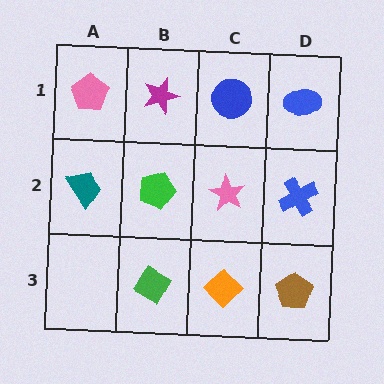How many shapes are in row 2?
4 shapes.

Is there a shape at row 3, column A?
No, that cell is empty.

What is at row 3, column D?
A brown pentagon.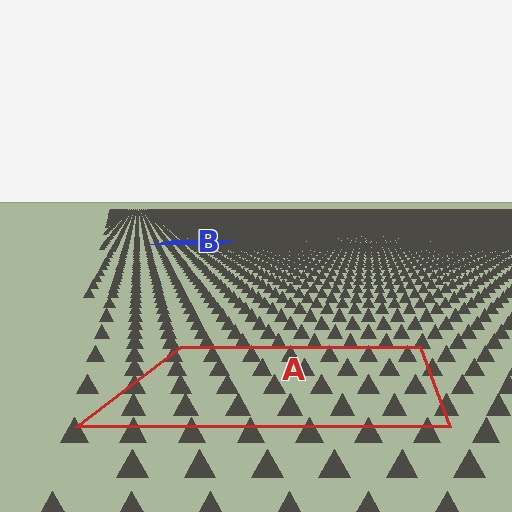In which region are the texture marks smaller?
The texture marks are smaller in region B, because it is farther away.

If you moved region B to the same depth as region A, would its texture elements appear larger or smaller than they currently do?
They would appear larger. At a closer depth, the same texture elements are projected at a bigger on-screen size.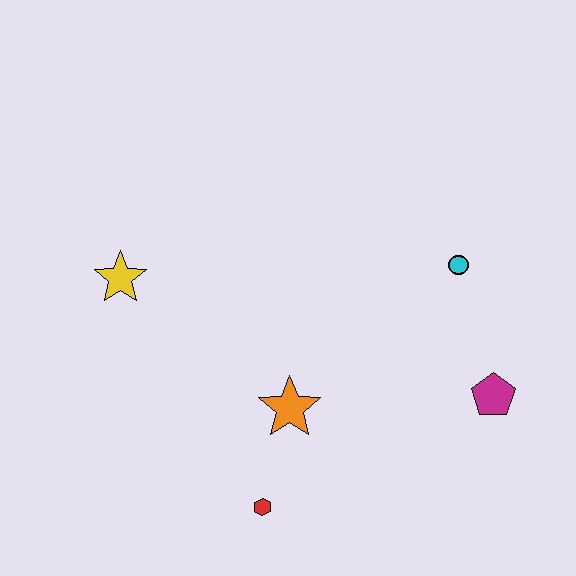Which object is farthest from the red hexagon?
The cyan circle is farthest from the red hexagon.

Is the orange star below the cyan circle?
Yes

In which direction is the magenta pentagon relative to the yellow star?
The magenta pentagon is to the right of the yellow star.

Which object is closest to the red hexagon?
The orange star is closest to the red hexagon.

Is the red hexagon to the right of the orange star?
No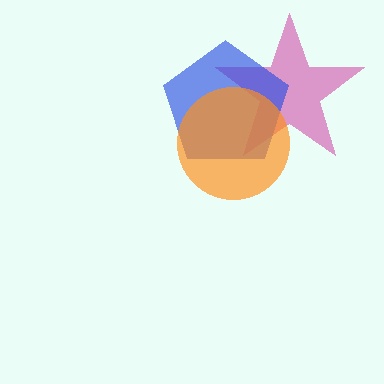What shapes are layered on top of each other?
The layered shapes are: a magenta star, a blue pentagon, an orange circle.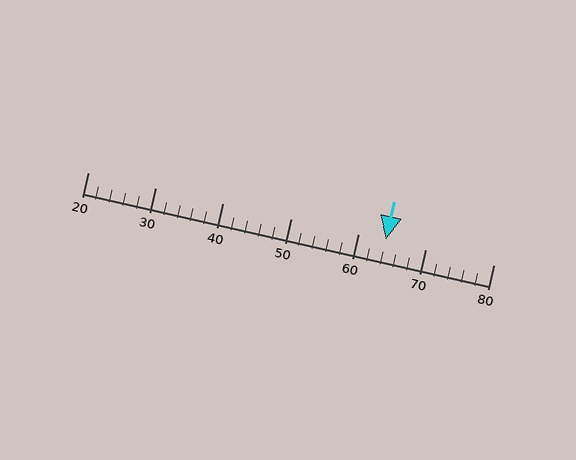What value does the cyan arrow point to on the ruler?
The cyan arrow points to approximately 64.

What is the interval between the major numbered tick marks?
The major tick marks are spaced 10 units apart.